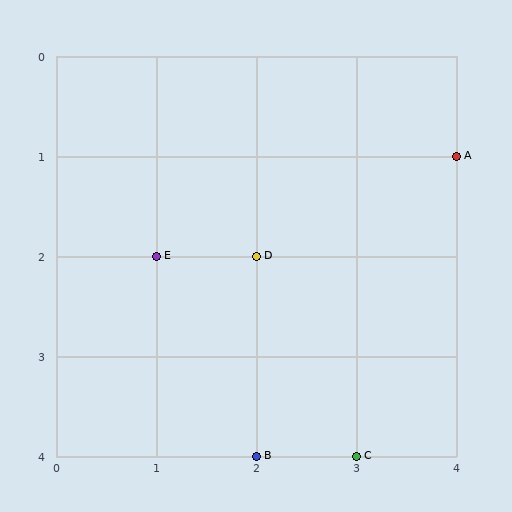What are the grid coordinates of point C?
Point C is at grid coordinates (3, 4).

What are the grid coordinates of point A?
Point A is at grid coordinates (4, 1).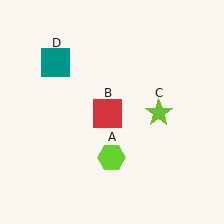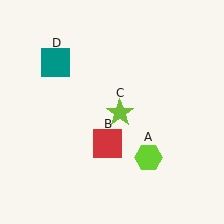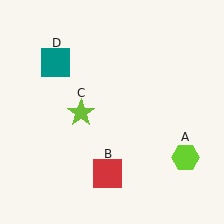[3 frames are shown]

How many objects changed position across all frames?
3 objects changed position: lime hexagon (object A), red square (object B), lime star (object C).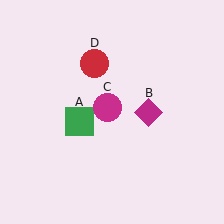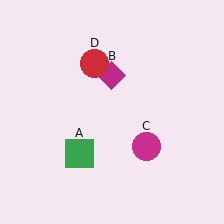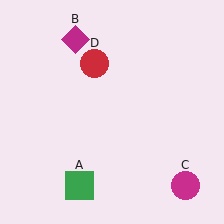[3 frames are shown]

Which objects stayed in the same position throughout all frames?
Red circle (object D) remained stationary.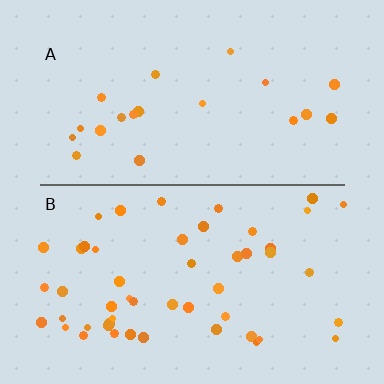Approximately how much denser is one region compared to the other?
Approximately 2.5× — region B over region A.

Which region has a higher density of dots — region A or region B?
B (the bottom).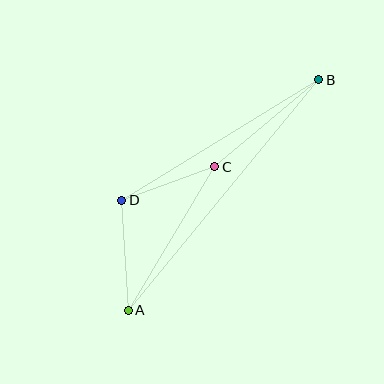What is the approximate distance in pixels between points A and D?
The distance between A and D is approximately 110 pixels.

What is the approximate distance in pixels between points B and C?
The distance between B and C is approximately 136 pixels.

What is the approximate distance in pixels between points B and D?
The distance between B and D is approximately 231 pixels.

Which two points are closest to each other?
Points C and D are closest to each other.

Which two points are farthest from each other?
Points A and B are farthest from each other.